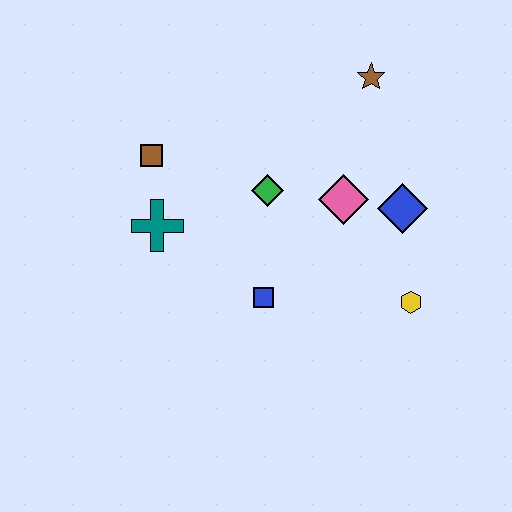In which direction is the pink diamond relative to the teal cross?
The pink diamond is to the right of the teal cross.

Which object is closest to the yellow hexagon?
The blue diamond is closest to the yellow hexagon.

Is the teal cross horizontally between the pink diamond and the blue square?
No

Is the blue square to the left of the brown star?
Yes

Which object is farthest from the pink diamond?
The brown square is farthest from the pink diamond.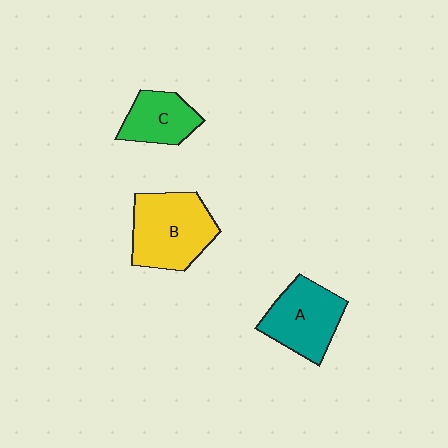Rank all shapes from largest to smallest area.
From largest to smallest: B (yellow), A (teal), C (green).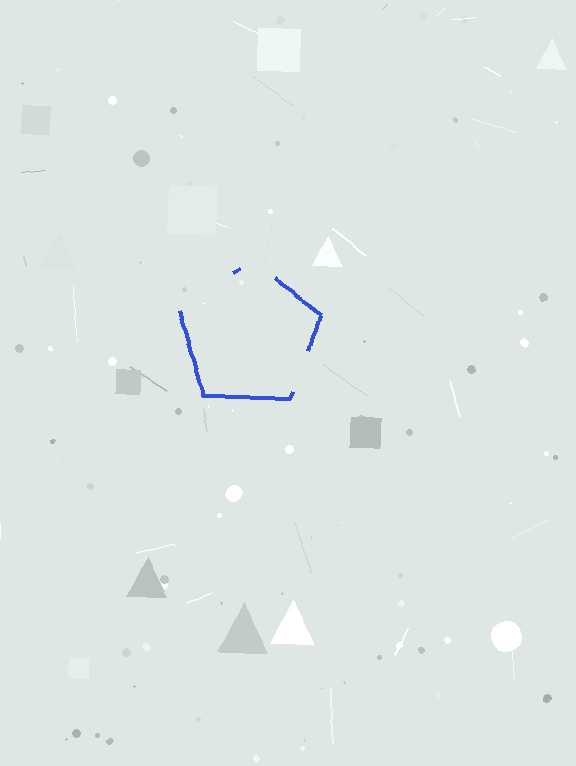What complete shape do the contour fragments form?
The contour fragments form a pentagon.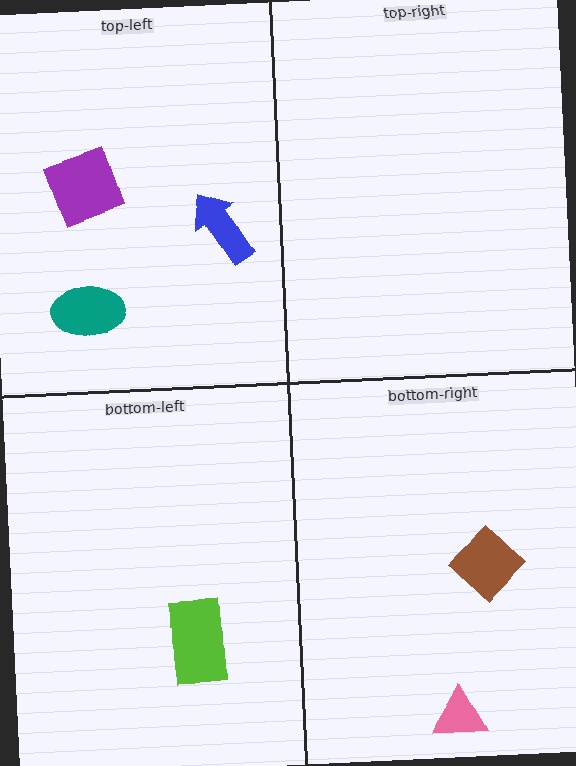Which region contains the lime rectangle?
The bottom-left region.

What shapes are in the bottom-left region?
The lime rectangle.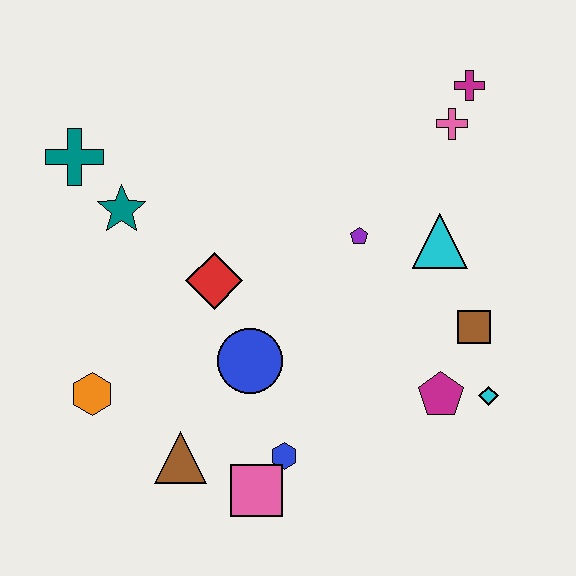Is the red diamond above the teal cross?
No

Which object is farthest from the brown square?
The teal cross is farthest from the brown square.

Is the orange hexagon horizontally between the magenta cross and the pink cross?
No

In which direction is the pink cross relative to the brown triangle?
The pink cross is above the brown triangle.